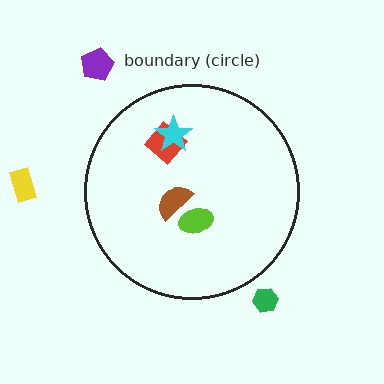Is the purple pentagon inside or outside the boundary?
Outside.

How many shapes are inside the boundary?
4 inside, 3 outside.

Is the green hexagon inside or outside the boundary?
Outside.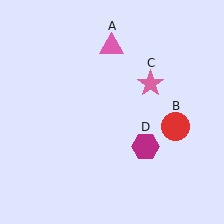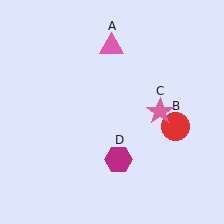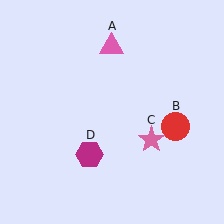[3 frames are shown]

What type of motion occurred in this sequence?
The pink star (object C), magenta hexagon (object D) rotated clockwise around the center of the scene.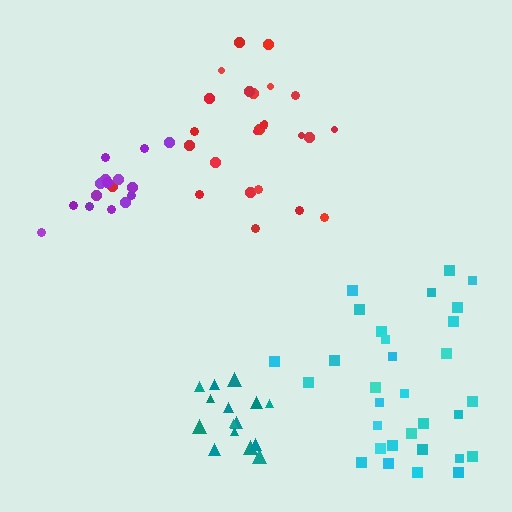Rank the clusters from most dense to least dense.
teal, purple, cyan, red.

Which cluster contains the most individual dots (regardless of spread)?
Cyan (31).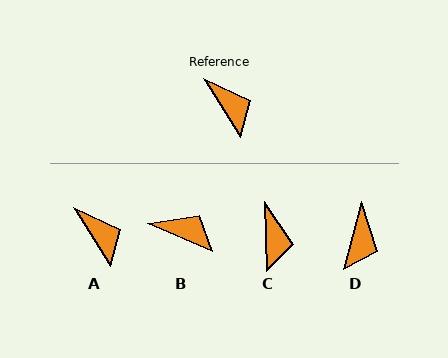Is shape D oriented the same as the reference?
No, it is off by about 47 degrees.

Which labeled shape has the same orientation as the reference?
A.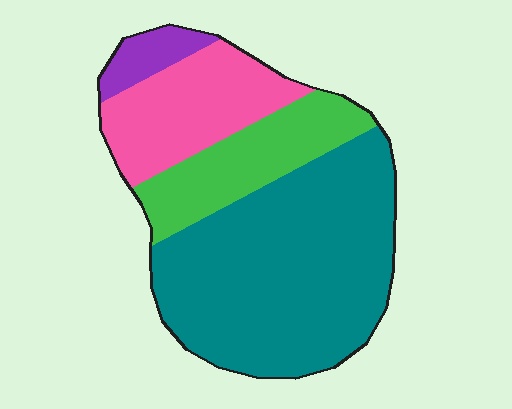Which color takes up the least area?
Purple, at roughly 5%.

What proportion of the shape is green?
Green covers 19% of the shape.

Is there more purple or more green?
Green.